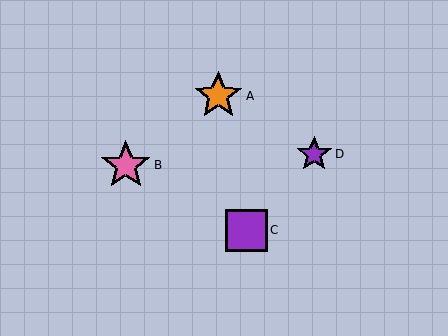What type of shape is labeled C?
Shape C is a purple square.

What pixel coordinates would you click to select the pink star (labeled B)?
Click at (126, 165) to select the pink star B.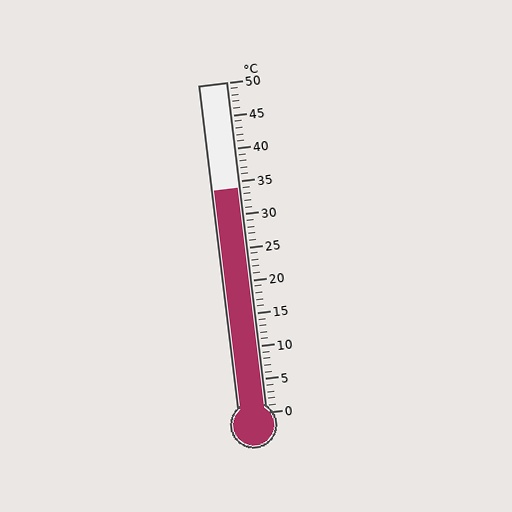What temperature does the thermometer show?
The thermometer shows approximately 34°C.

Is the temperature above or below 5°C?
The temperature is above 5°C.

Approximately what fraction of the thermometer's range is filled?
The thermometer is filled to approximately 70% of its range.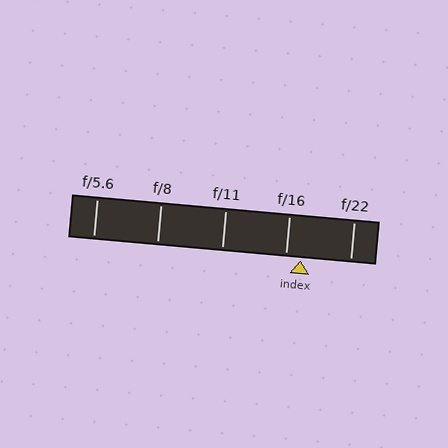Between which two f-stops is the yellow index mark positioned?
The index mark is between f/16 and f/22.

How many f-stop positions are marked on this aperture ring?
There are 5 f-stop positions marked.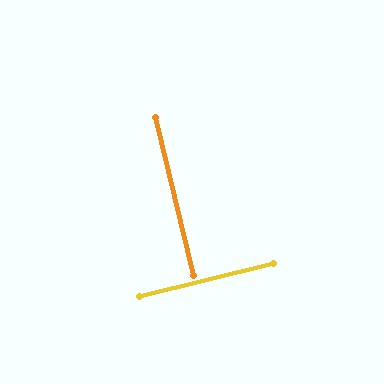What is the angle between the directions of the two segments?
Approximately 90 degrees.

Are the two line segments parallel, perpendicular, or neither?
Perpendicular — they meet at approximately 90°.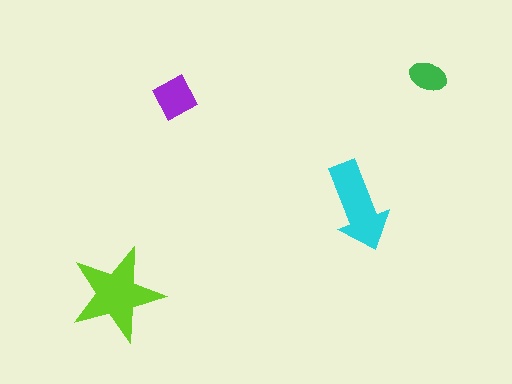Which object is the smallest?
The green ellipse.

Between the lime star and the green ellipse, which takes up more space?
The lime star.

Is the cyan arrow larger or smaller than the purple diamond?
Larger.